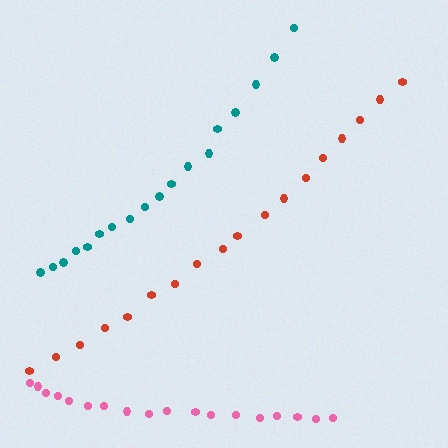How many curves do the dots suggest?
There are 3 distinct paths.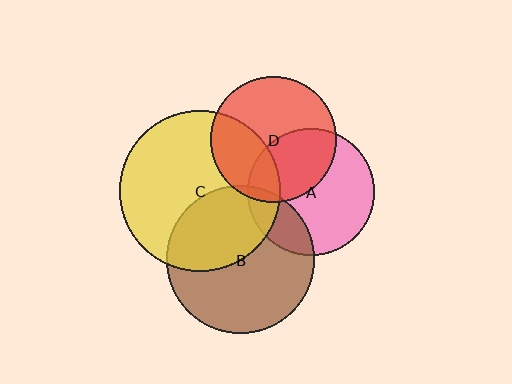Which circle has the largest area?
Circle C (yellow).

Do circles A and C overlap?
Yes.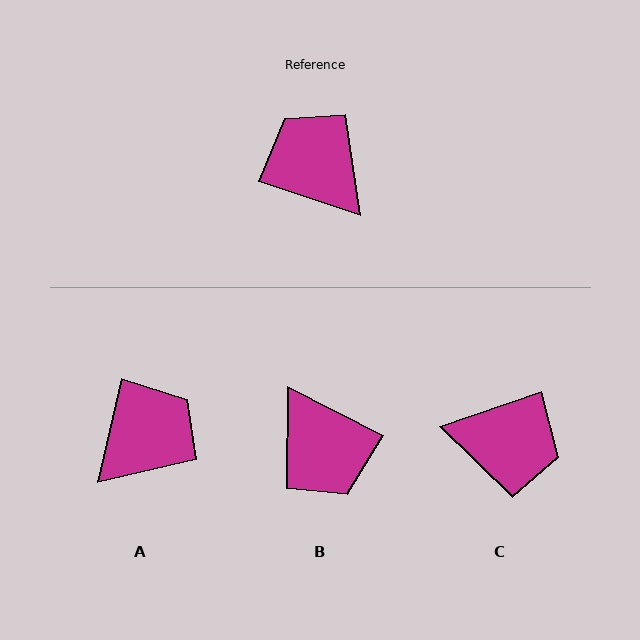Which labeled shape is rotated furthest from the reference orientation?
B, about 171 degrees away.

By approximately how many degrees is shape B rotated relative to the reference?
Approximately 171 degrees counter-clockwise.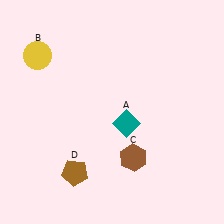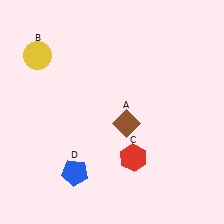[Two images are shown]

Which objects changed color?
A changed from teal to brown. C changed from brown to red. D changed from brown to blue.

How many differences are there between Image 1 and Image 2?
There are 3 differences between the two images.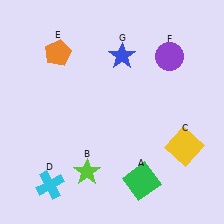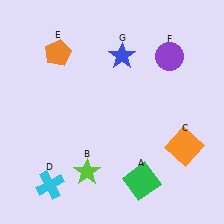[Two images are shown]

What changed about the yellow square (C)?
In Image 1, C is yellow. In Image 2, it changed to orange.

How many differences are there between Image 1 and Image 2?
There is 1 difference between the two images.